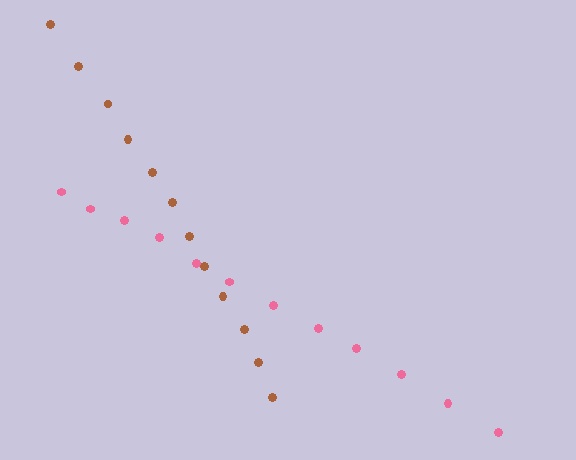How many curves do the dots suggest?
There are 2 distinct paths.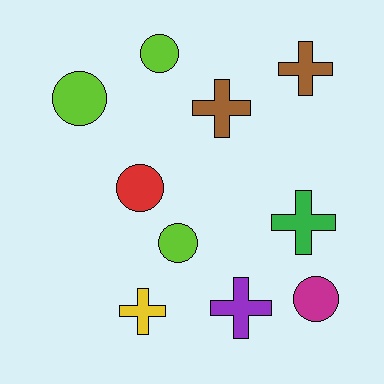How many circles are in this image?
There are 5 circles.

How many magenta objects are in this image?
There is 1 magenta object.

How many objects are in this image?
There are 10 objects.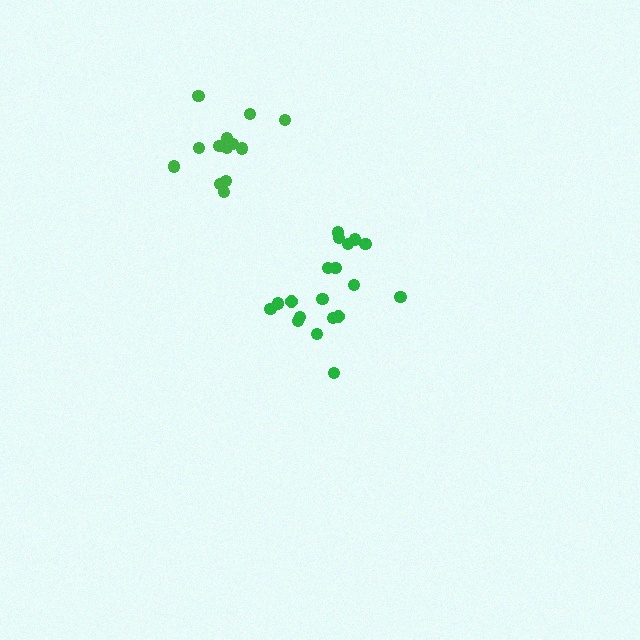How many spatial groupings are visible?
There are 2 spatial groupings.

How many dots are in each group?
Group 1: 13 dots, Group 2: 19 dots (32 total).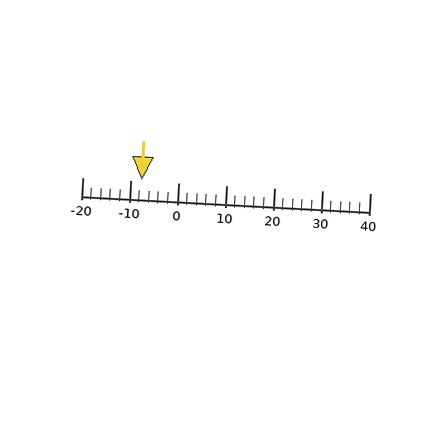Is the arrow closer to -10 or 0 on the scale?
The arrow is closer to -10.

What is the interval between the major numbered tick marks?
The major tick marks are spaced 10 units apart.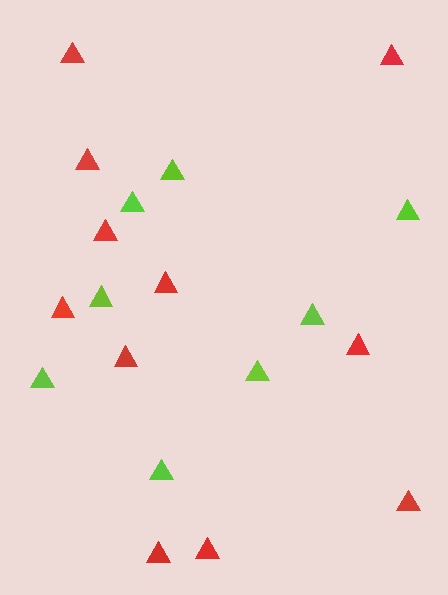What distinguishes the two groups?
There are 2 groups: one group of lime triangles (8) and one group of red triangles (11).